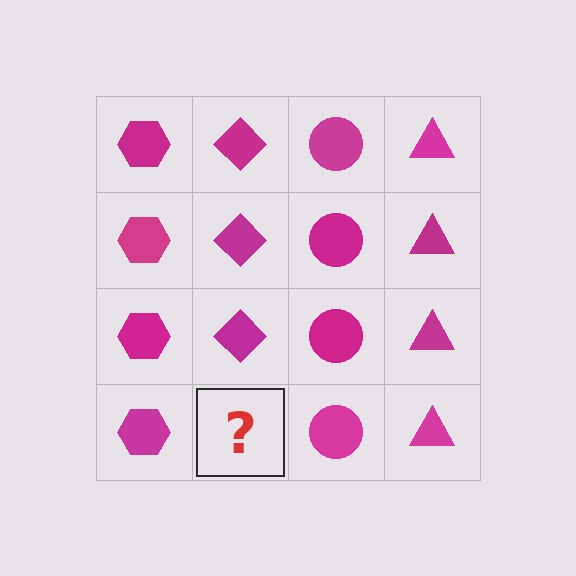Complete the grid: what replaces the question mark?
The question mark should be replaced with a magenta diamond.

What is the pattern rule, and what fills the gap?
The rule is that each column has a consistent shape. The gap should be filled with a magenta diamond.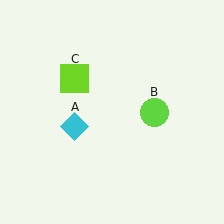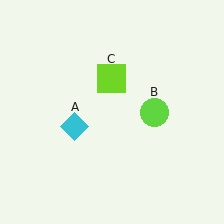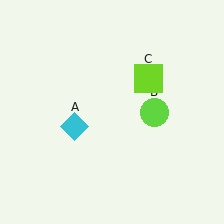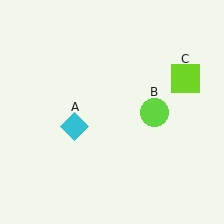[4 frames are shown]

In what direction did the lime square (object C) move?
The lime square (object C) moved right.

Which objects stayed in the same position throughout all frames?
Cyan diamond (object A) and lime circle (object B) remained stationary.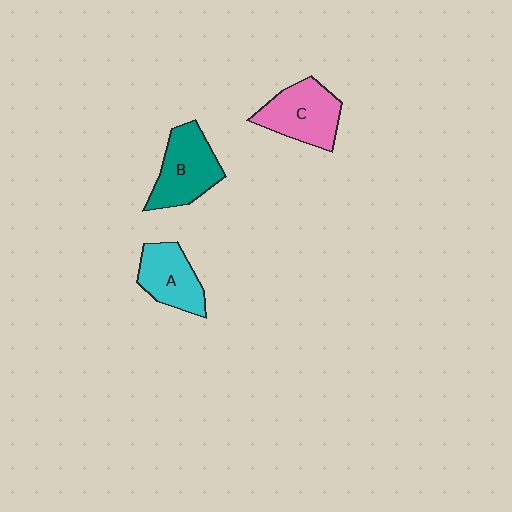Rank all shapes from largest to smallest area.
From largest to smallest: B (teal), C (pink), A (cyan).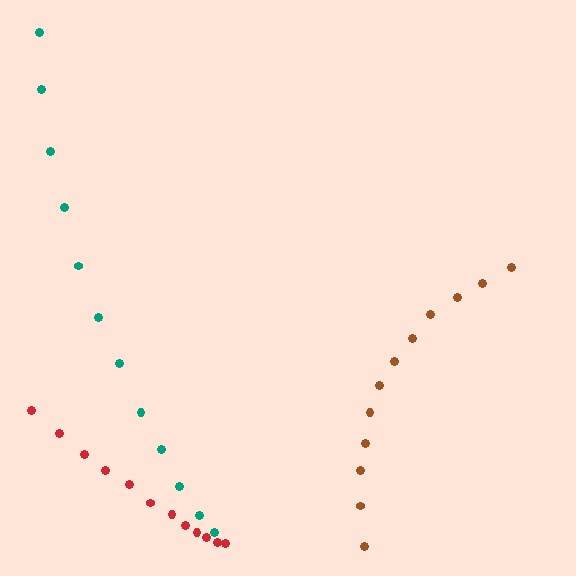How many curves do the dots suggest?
There are 3 distinct paths.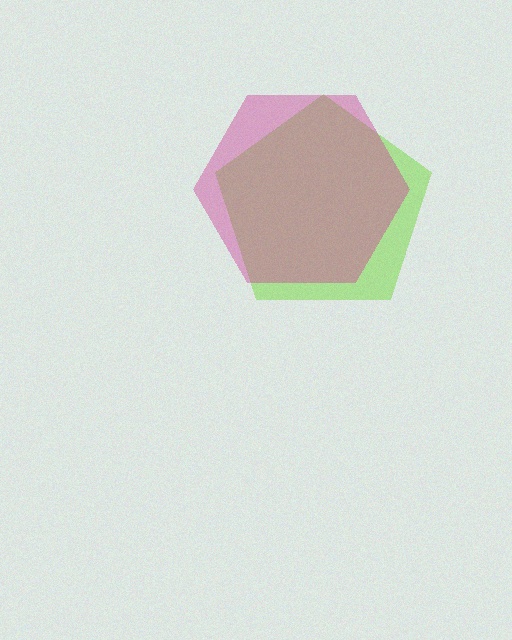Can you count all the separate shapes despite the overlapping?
Yes, there are 2 separate shapes.